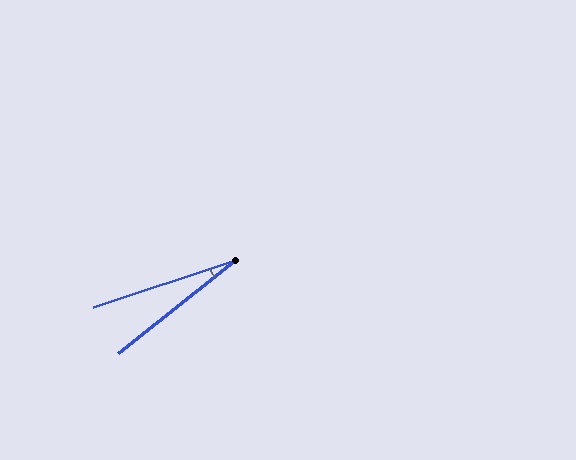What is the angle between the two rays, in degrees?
Approximately 20 degrees.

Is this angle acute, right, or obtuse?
It is acute.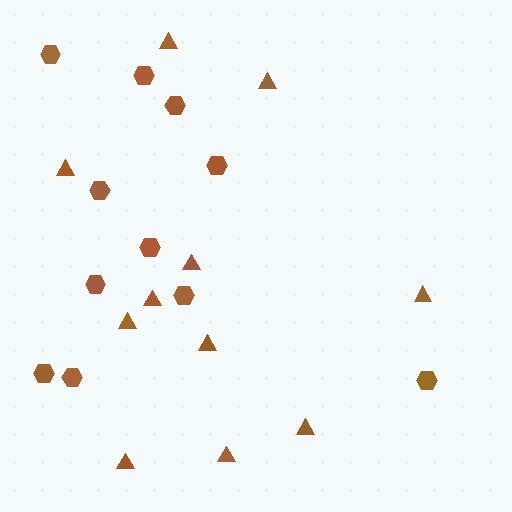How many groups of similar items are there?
There are 2 groups: one group of hexagons (11) and one group of triangles (11).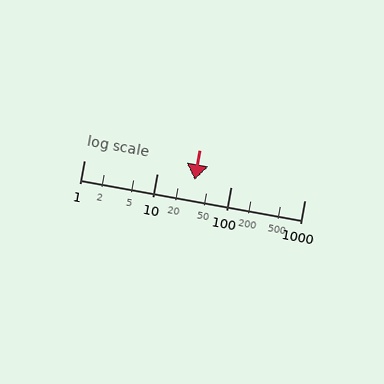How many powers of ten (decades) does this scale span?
The scale spans 3 decades, from 1 to 1000.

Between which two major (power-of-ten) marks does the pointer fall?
The pointer is between 10 and 100.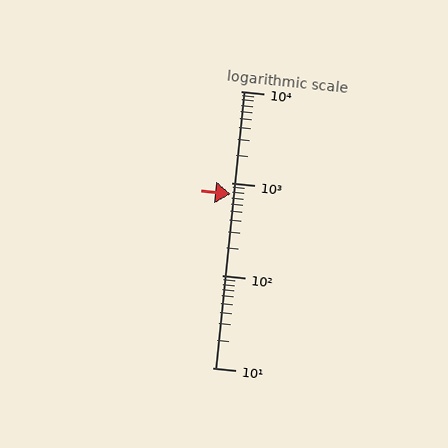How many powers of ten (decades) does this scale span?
The scale spans 3 decades, from 10 to 10000.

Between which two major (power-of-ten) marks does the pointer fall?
The pointer is between 100 and 1000.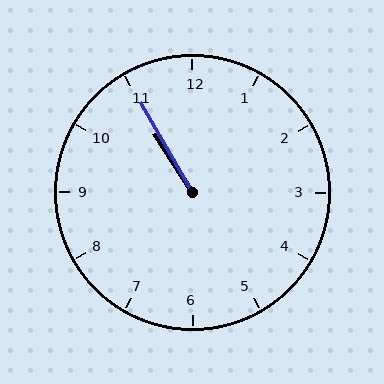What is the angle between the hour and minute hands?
Approximately 2 degrees.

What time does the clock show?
10:55.